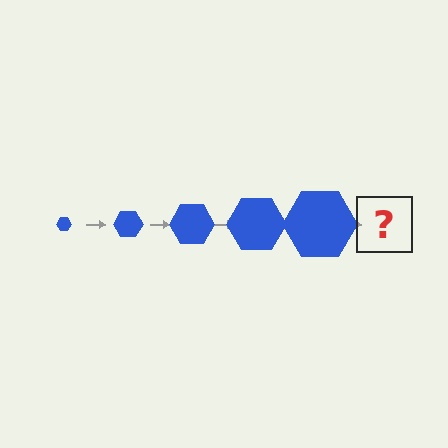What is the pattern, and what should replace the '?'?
The pattern is that the hexagon gets progressively larger each step. The '?' should be a blue hexagon, larger than the previous one.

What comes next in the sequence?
The next element should be a blue hexagon, larger than the previous one.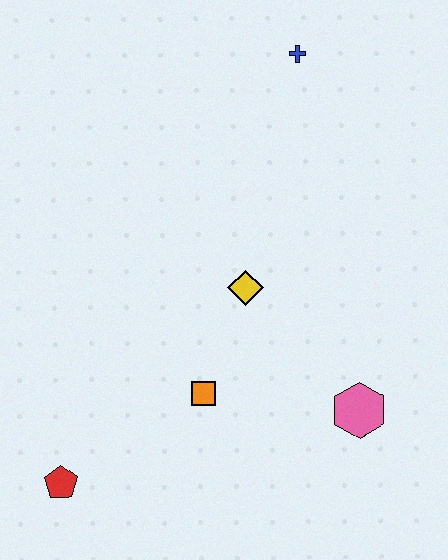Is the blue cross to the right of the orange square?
Yes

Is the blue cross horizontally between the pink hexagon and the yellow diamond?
Yes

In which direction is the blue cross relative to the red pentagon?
The blue cross is above the red pentagon.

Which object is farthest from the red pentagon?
The blue cross is farthest from the red pentagon.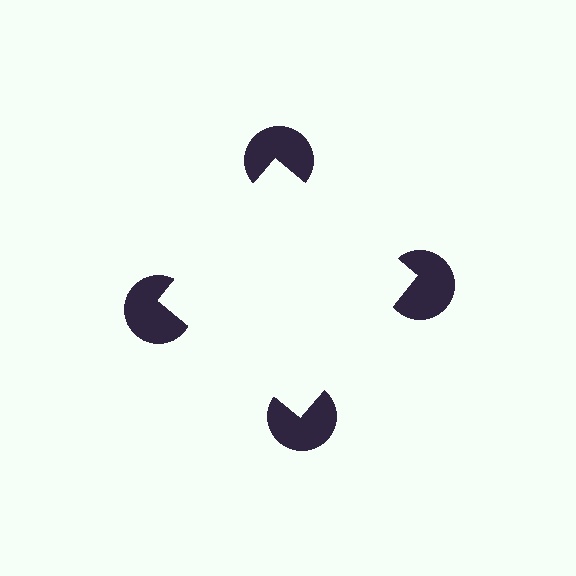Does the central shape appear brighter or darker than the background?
It typically appears slightly brighter than the background, even though no actual brightness change is drawn.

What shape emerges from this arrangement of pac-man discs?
An illusory square — its edges are inferred from the aligned wedge cuts in the pac-man discs, not physically drawn.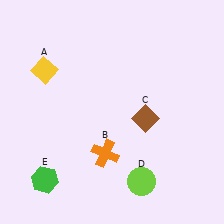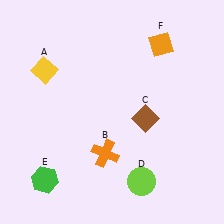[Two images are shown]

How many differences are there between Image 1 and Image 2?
There is 1 difference between the two images.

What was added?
An orange diamond (F) was added in Image 2.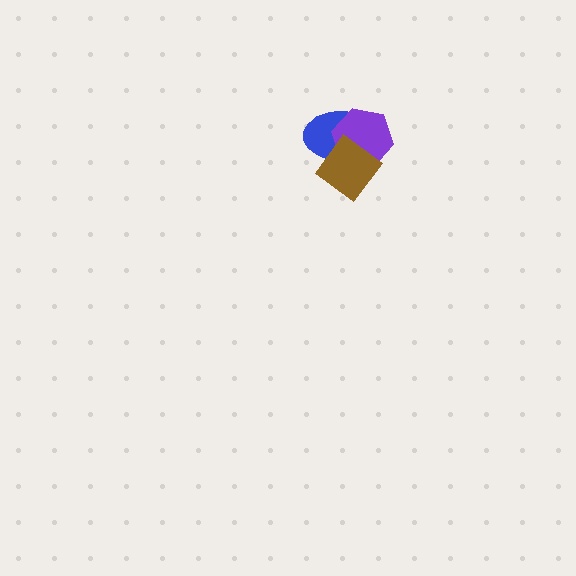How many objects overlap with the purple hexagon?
2 objects overlap with the purple hexagon.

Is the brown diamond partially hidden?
No, no other shape covers it.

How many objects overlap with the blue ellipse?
2 objects overlap with the blue ellipse.